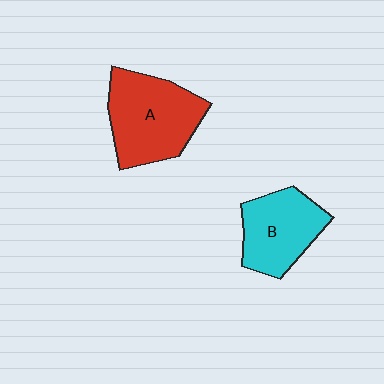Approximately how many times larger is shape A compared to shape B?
Approximately 1.3 times.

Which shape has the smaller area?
Shape B (cyan).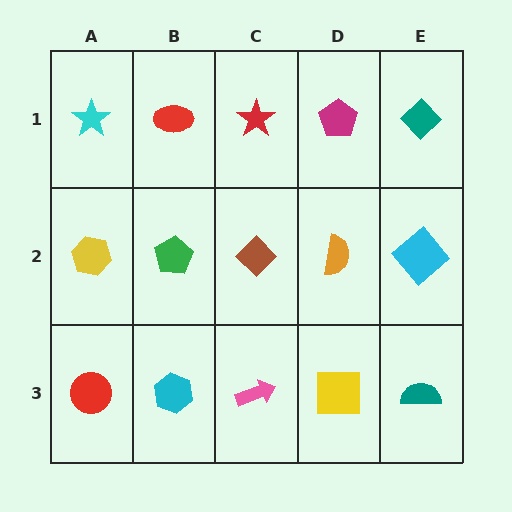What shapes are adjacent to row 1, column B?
A green pentagon (row 2, column B), a cyan star (row 1, column A), a red star (row 1, column C).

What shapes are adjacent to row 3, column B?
A green pentagon (row 2, column B), a red circle (row 3, column A), a pink arrow (row 3, column C).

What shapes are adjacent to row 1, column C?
A brown diamond (row 2, column C), a red ellipse (row 1, column B), a magenta pentagon (row 1, column D).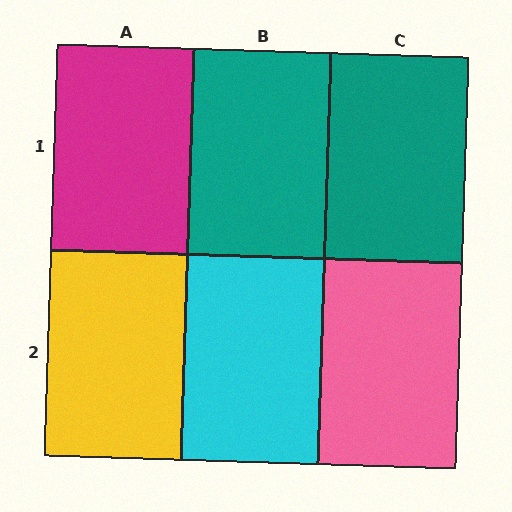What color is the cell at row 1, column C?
Teal.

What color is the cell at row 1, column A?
Magenta.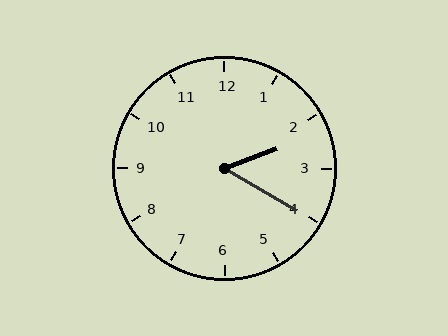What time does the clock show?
2:20.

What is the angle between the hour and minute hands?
Approximately 50 degrees.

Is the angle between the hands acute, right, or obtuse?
It is acute.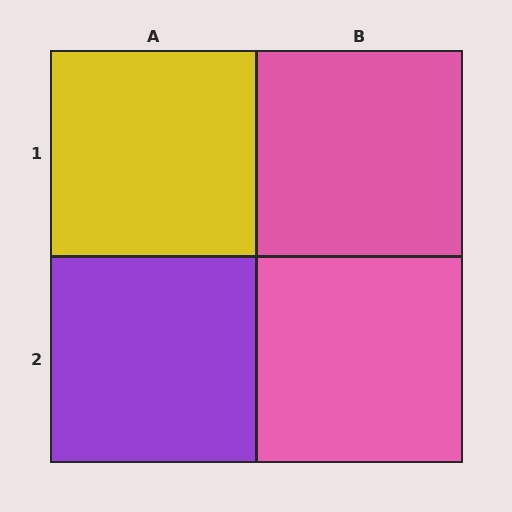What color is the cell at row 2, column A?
Purple.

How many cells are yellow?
1 cell is yellow.